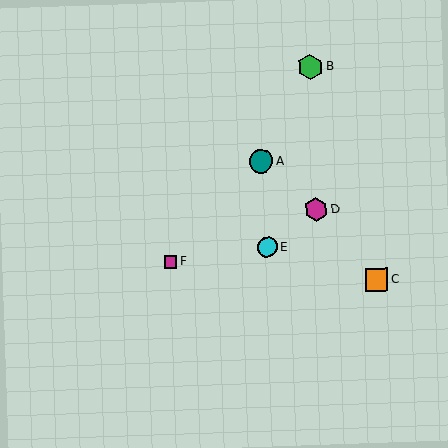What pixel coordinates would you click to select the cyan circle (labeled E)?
Click at (267, 247) to select the cyan circle E.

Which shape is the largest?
The green hexagon (labeled B) is the largest.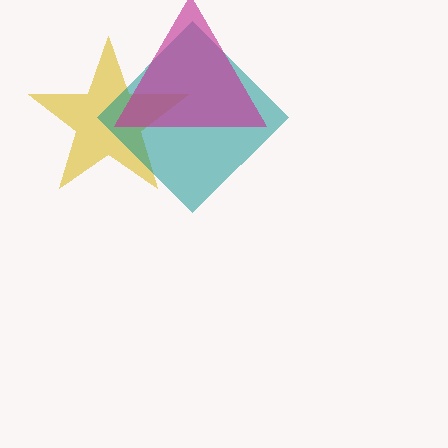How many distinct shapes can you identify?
There are 3 distinct shapes: a yellow star, a teal diamond, a magenta triangle.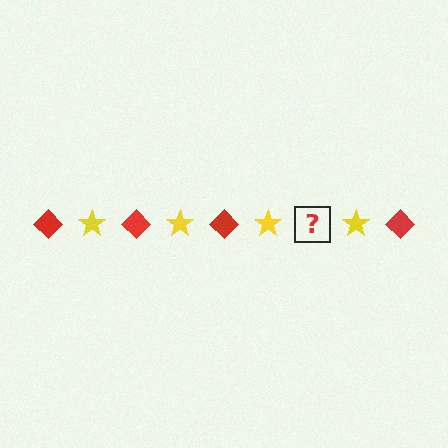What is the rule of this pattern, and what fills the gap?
The rule is that the pattern alternates between red diamond and yellow star. The gap should be filled with a red diamond.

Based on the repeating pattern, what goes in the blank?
The blank should be a red diamond.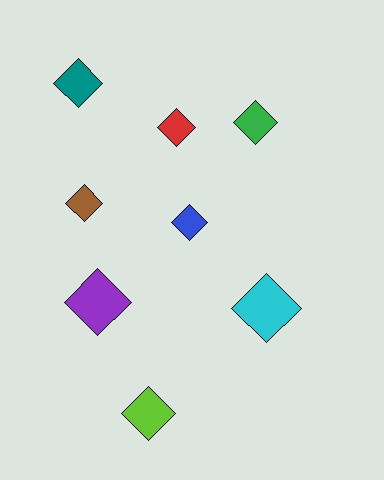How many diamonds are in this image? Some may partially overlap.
There are 8 diamonds.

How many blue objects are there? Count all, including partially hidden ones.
There is 1 blue object.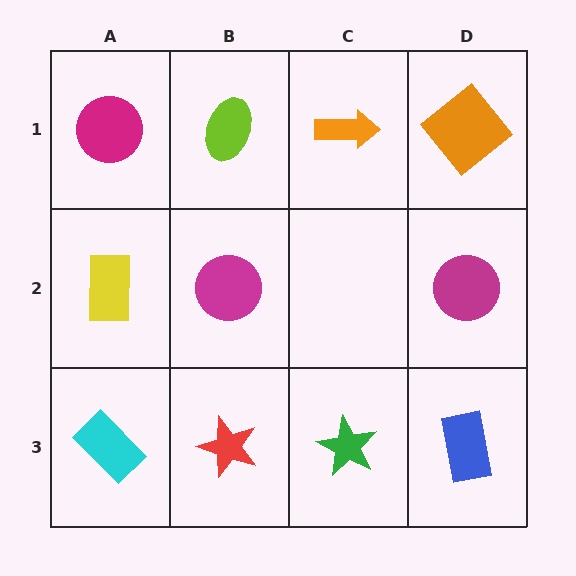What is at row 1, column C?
An orange arrow.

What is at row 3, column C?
A green star.